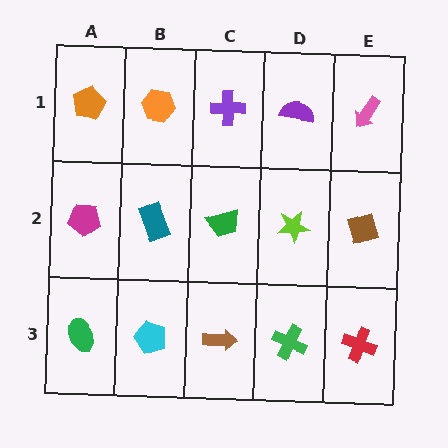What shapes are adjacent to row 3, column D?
A lime star (row 2, column D), a brown arrow (row 3, column C), a red cross (row 3, column E).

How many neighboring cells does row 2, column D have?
4.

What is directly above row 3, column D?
A lime star.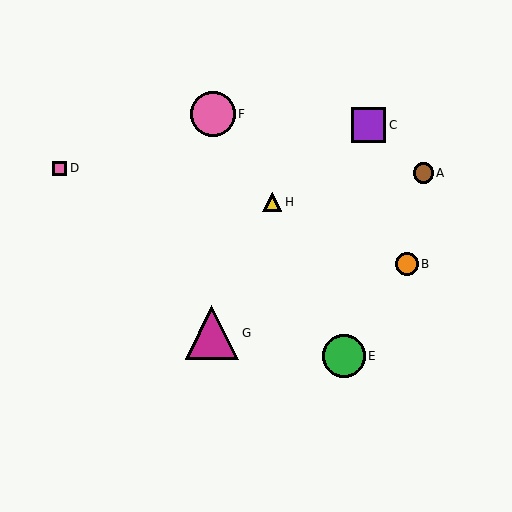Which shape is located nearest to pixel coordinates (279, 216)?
The yellow triangle (labeled H) at (272, 202) is nearest to that location.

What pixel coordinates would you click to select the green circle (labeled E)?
Click at (344, 356) to select the green circle E.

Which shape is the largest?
The magenta triangle (labeled G) is the largest.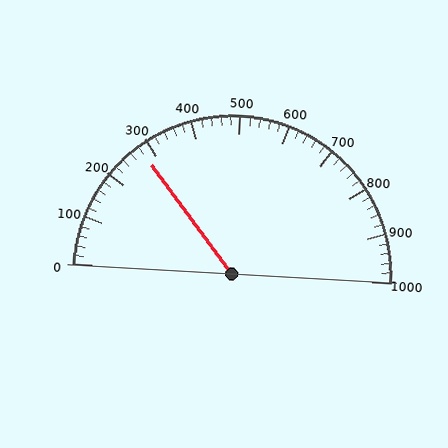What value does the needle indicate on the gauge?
The needle indicates approximately 280.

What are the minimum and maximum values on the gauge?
The gauge ranges from 0 to 1000.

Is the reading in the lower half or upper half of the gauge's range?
The reading is in the lower half of the range (0 to 1000).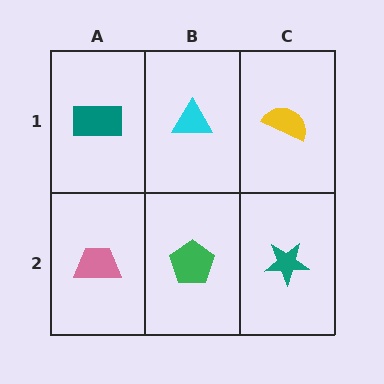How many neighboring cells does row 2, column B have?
3.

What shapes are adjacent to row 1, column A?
A pink trapezoid (row 2, column A), a cyan triangle (row 1, column B).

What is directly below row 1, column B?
A green pentagon.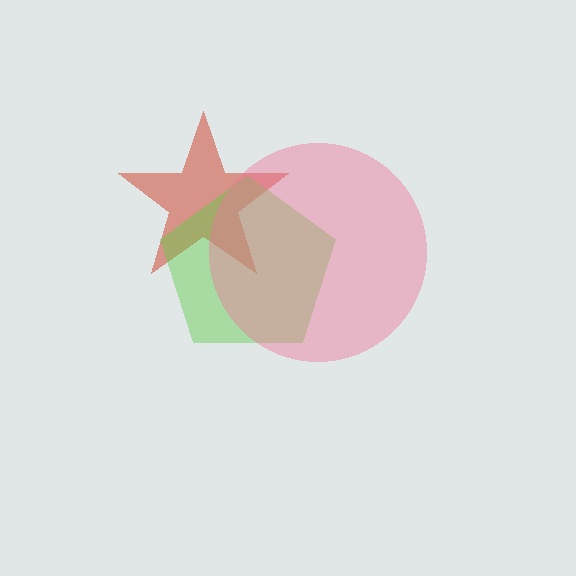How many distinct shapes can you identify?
There are 3 distinct shapes: a red star, a lime pentagon, a pink circle.